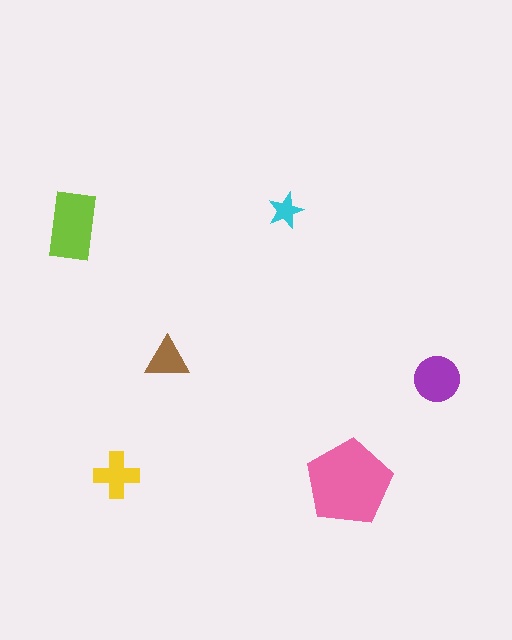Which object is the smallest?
The cyan star.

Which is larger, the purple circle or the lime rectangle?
The lime rectangle.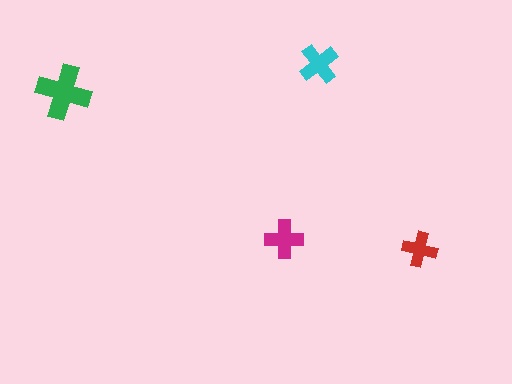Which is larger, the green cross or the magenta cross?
The green one.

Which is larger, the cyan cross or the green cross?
The green one.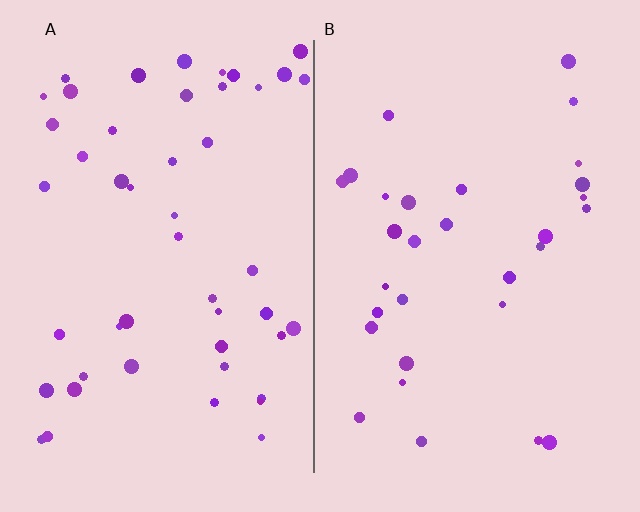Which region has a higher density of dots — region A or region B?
A (the left).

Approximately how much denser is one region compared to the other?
Approximately 1.6× — region A over region B.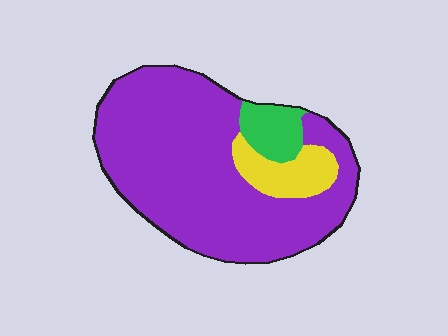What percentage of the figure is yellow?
Yellow takes up less than a quarter of the figure.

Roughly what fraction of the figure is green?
Green takes up about one tenth (1/10) of the figure.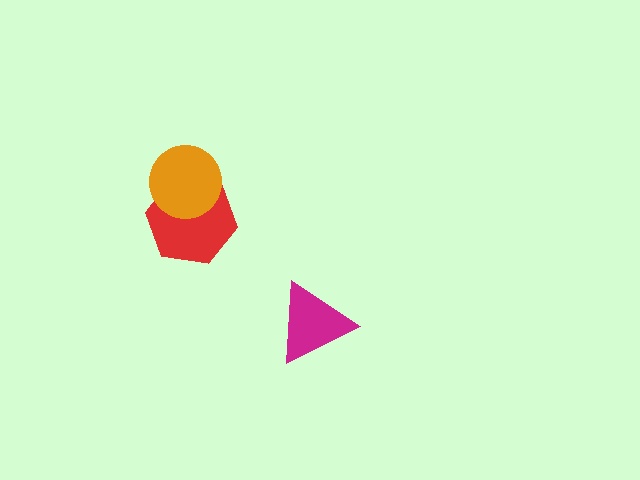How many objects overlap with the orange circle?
1 object overlaps with the orange circle.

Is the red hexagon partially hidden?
Yes, it is partially covered by another shape.